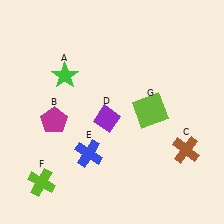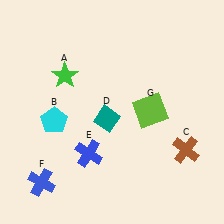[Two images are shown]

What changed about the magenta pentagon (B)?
In Image 1, B is magenta. In Image 2, it changed to cyan.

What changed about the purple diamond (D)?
In Image 1, D is purple. In Image 2, it changed to teal.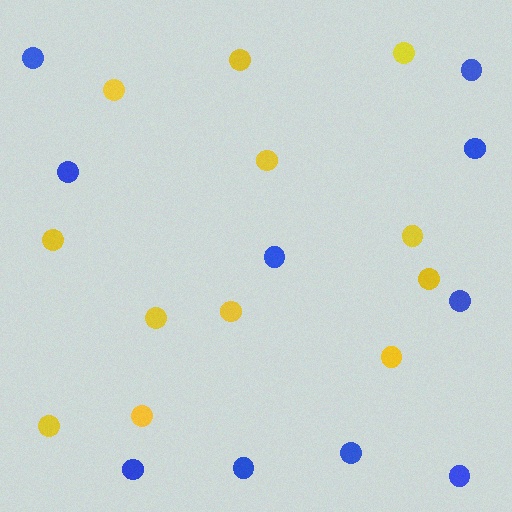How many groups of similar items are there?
There are 2 groups: one group of blue circles (10) and one group of yellow circles (12).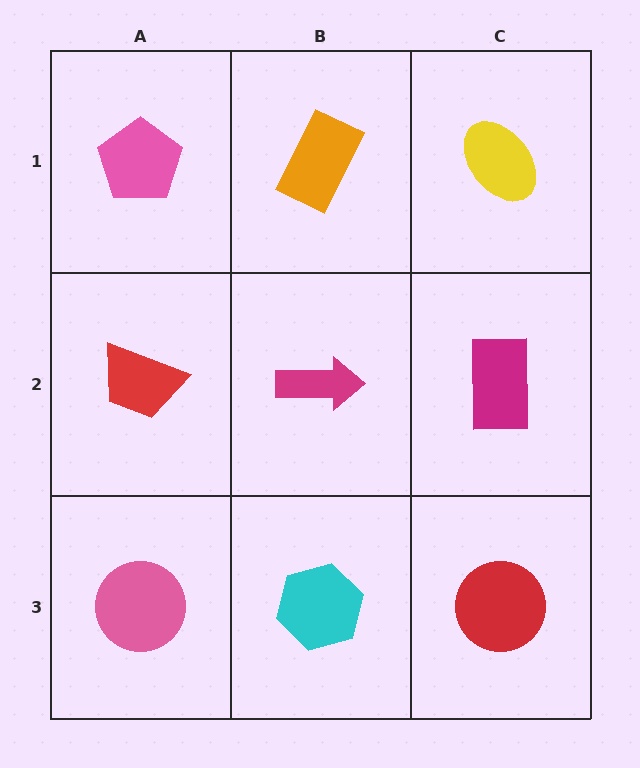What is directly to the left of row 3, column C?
A cyan hexagon.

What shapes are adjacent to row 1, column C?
A magenta rectangle (row 2, column C), an orange rectangle (row 1, column B).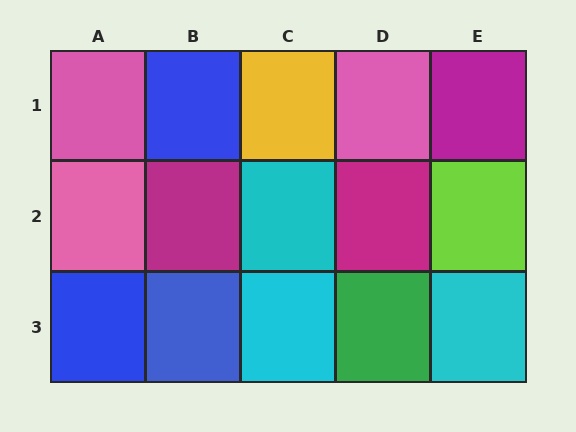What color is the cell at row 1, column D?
Pink.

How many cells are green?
1 cell is green.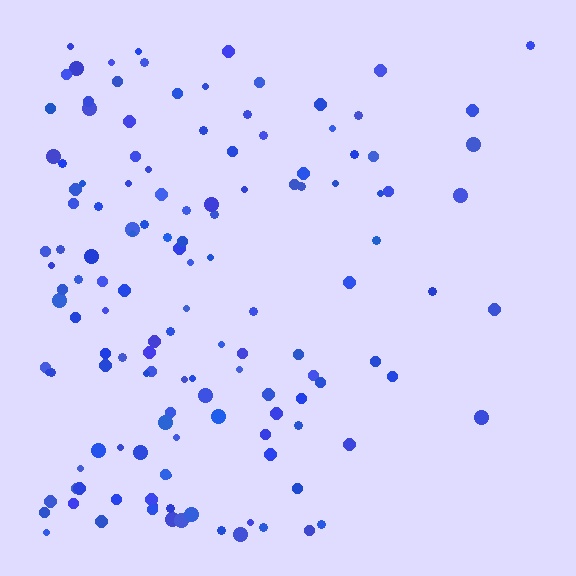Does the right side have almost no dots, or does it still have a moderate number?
Still a moderate number, just noticeably fewer than the left.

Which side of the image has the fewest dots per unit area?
The right.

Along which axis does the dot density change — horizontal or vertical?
Horizontal.